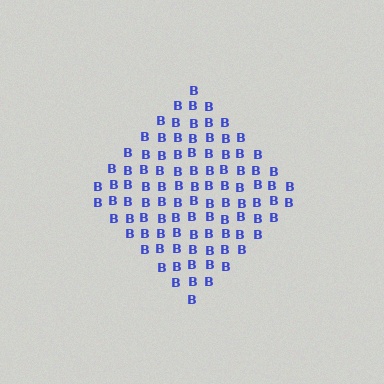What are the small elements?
The small elements are letter B's.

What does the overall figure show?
The overall figure shows a diamond.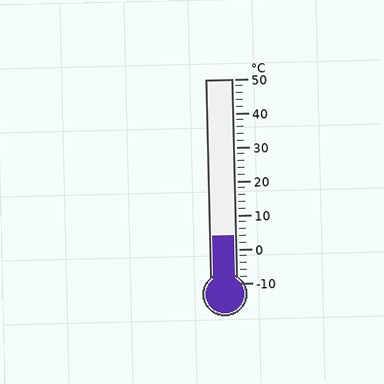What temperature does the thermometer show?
The thermometer shows approximately 4°C.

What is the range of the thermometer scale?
The thermometer scale ranges from -10°C to 50°C.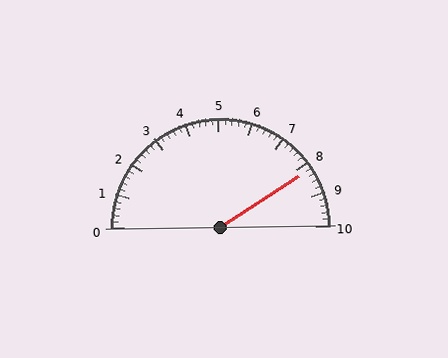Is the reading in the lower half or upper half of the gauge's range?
The reading is in the upper half of the range (0 to 10).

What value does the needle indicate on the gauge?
The needle indicates approximately 8.2.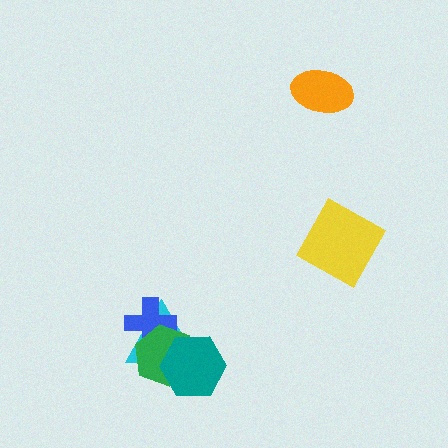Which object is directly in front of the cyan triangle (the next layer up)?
The blue cross is directly in front of the cyan triangle.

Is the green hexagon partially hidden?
Yes, it is partially covered by another shape.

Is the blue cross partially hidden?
Yes, it is partially covered by another shape.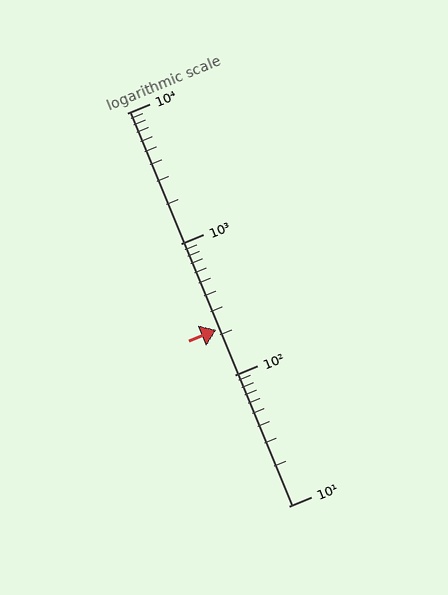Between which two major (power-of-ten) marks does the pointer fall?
The pointer is between 100 and 1000.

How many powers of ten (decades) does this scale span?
The scale spans 3 decades, from 10 to 10000.